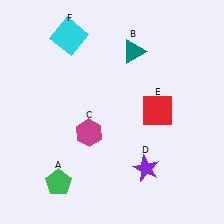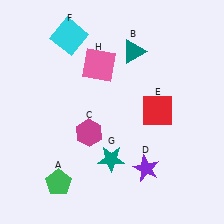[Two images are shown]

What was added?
A teal star (G), a pink square (H) were added in Image 2.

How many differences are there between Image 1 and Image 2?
There are 2 differences between the two images.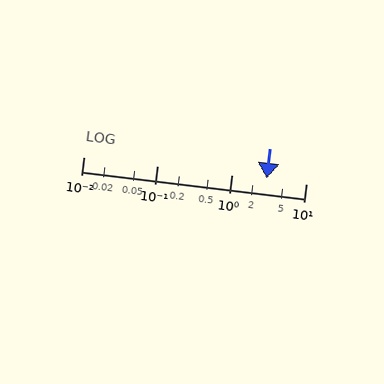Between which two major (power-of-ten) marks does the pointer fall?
The pointer is between 1 and 10.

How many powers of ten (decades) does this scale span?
The scale spans 3 decades, from 0.01 to 10.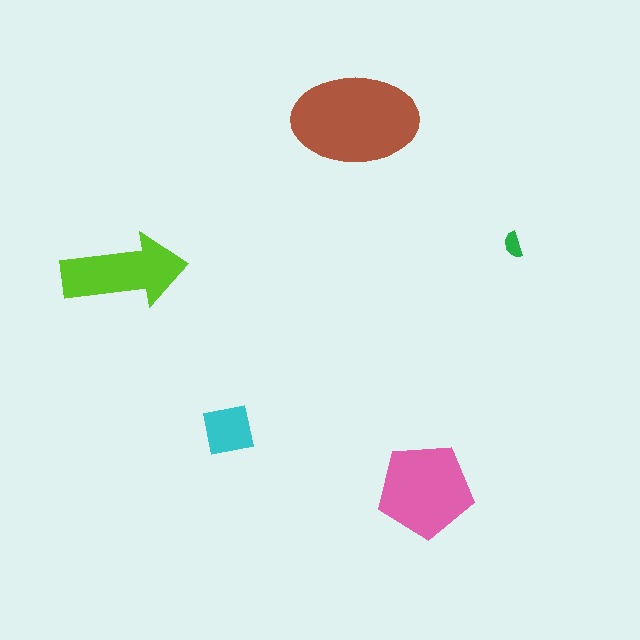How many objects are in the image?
There are 5 objects in the image.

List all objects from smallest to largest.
The green semicircle, the cyan square, the lime arrow, the pink pentagon, the brown ellipse.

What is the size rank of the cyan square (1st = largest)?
4th.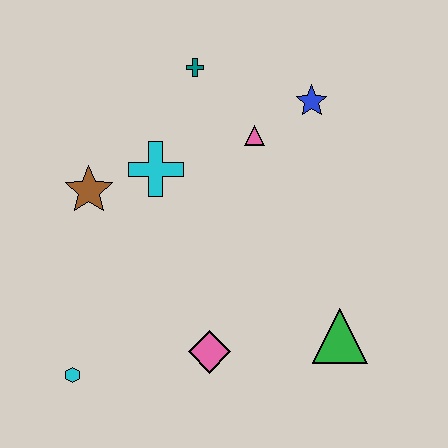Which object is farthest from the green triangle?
The teal cross is farthest from the green triangle.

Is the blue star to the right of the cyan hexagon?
Yes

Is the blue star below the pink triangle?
No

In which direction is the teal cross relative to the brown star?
The teal cross is above the brown star.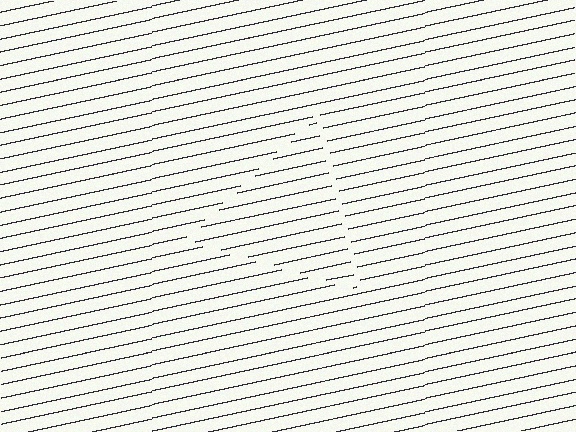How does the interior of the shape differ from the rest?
The interior of the shape contains the same grating, shifted by half a period — the contour is defined by the phase discontinuity where line-ends from the inner and outer gratings abut.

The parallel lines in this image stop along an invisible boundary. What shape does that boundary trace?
An illusory triangle. The interior of the shape contains the same grating, shifted by half a period — the contour is defined by the phase discontinuity where line-ends from the inner and outer gratings abut.